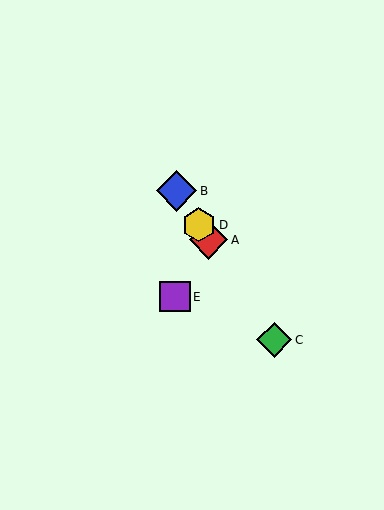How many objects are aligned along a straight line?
4 objects (A, B, C, D) are aligned along a straight line.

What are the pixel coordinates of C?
Object C is at (274, 340).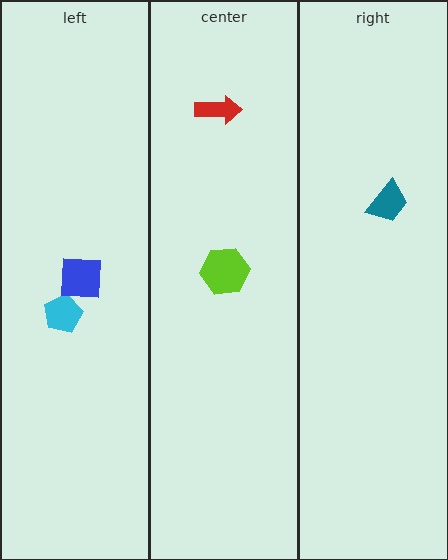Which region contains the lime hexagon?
The center region.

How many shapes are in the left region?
2.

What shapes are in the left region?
The cyan pentagon, the blue square.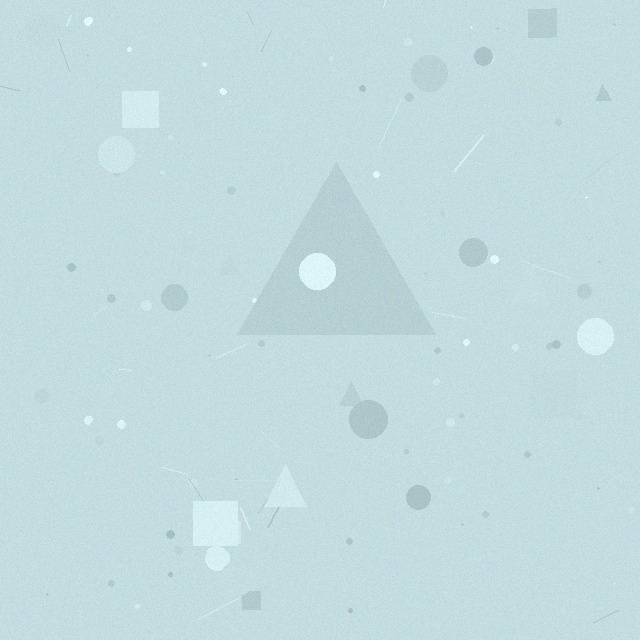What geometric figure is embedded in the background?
A triangle is embedded in the background.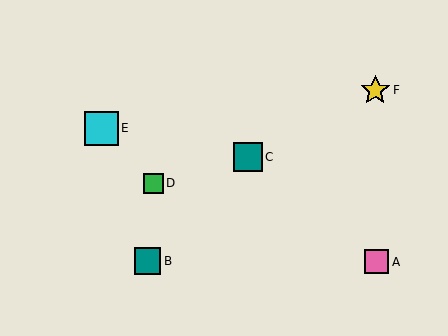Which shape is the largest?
The cyan square (labeled E) is the largest.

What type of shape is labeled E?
Shape E is a cyan square.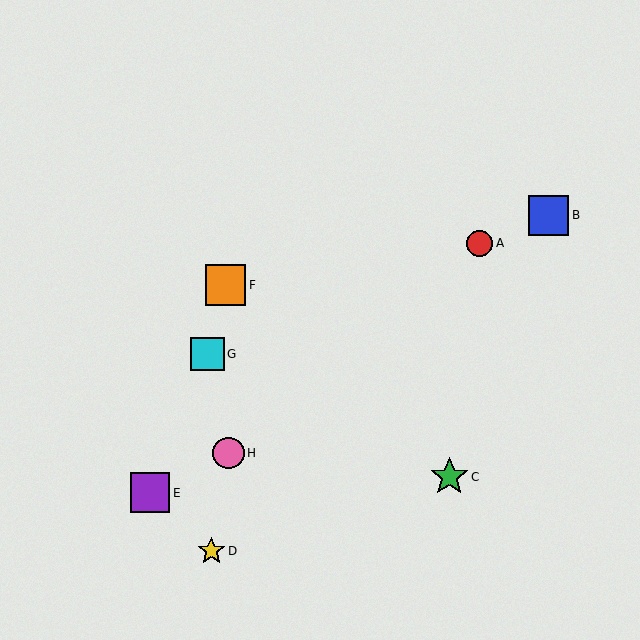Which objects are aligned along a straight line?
Objects A, B, G are aligned along a straight line.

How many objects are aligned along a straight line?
3 objects (A, B, G) are aligned along a straight line.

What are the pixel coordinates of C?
Object C is at (449, 477).